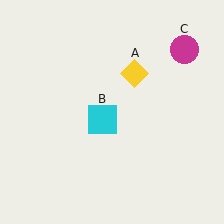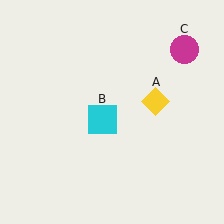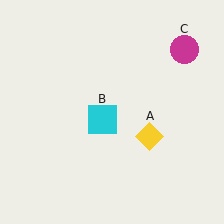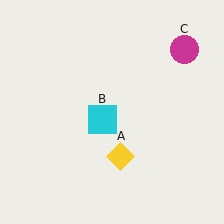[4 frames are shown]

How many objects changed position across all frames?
1 object changed position: yellow diamond (object A).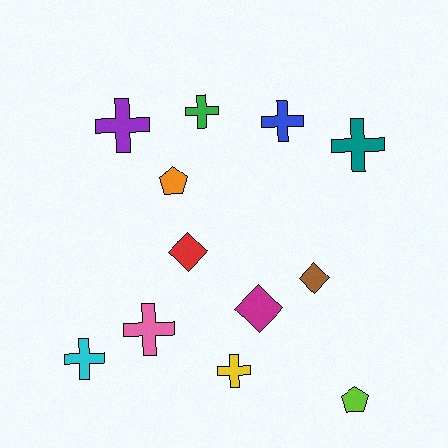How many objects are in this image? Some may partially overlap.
There are 12 objects.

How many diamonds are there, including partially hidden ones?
There are 3 diamonds.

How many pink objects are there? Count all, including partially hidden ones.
There is 1 pink object.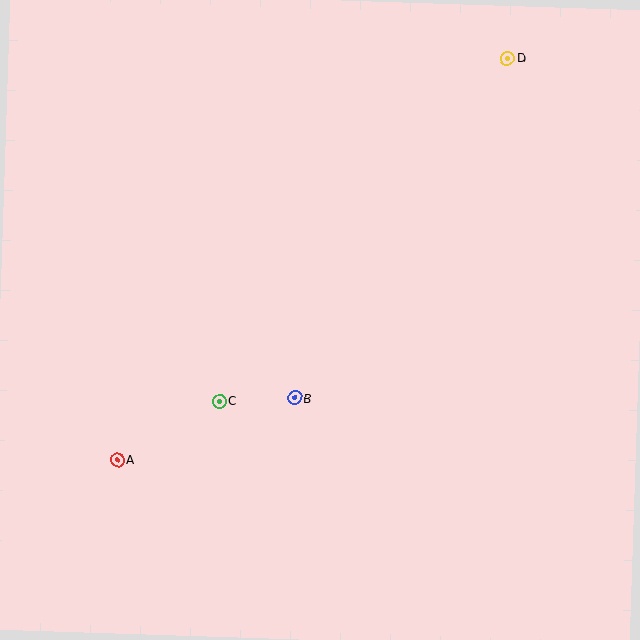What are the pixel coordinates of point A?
Point A is at (118, 460).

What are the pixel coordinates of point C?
Point C is at (219, 401).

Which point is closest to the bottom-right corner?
Point B is closest to the bottom-right corner.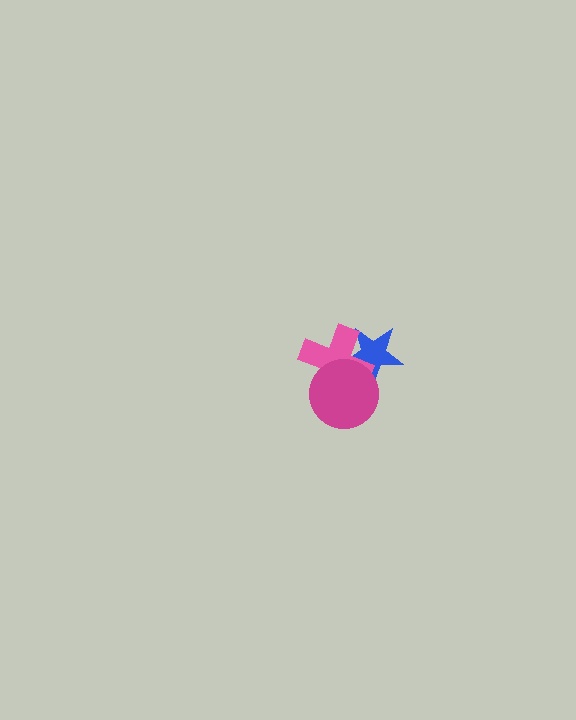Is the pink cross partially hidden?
Yes, it is partially covered by another shape.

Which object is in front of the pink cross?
The magenta circle is in front of the pink cross.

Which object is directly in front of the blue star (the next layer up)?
The pink cross is directly in front of the blue star.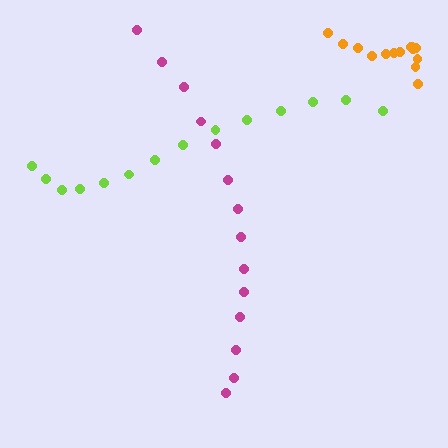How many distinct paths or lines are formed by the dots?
There are 3 distinct paths.